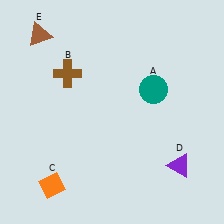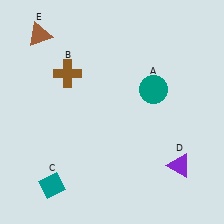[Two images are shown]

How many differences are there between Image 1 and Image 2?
There is 1 difference between the two images.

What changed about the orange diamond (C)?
In Image 1, C is orange. In Image 2, it changed to teal.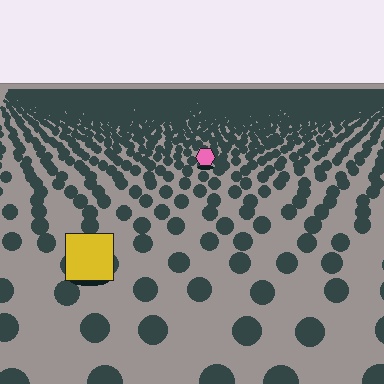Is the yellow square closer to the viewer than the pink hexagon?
Yes. The yellow square is closer — you can tell from the texture gradient: the ground texture is coarser near it.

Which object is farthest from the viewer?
The pink hexagon is farthest from the viewer. It appears smaller and the ground texture around it is denser.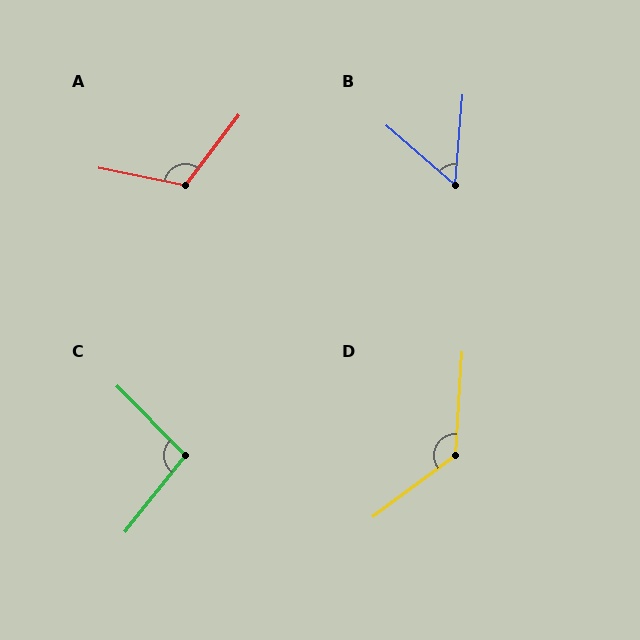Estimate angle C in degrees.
Approximately 97 degrees.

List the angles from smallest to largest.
B (54°), C (97°), A (116°), D (130°).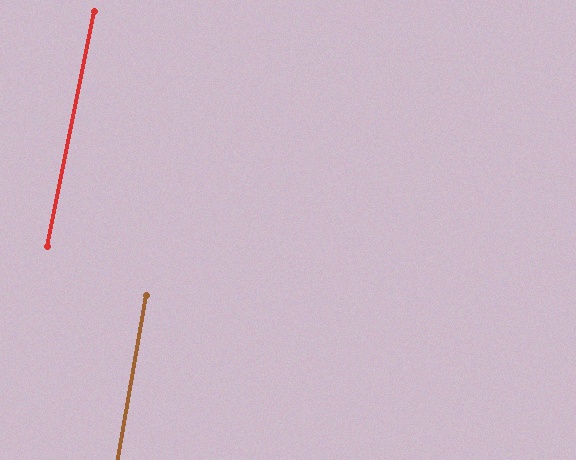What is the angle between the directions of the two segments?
Approximately 1 degree.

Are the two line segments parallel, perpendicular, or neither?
Parallel — their directions differ by only 1.5°.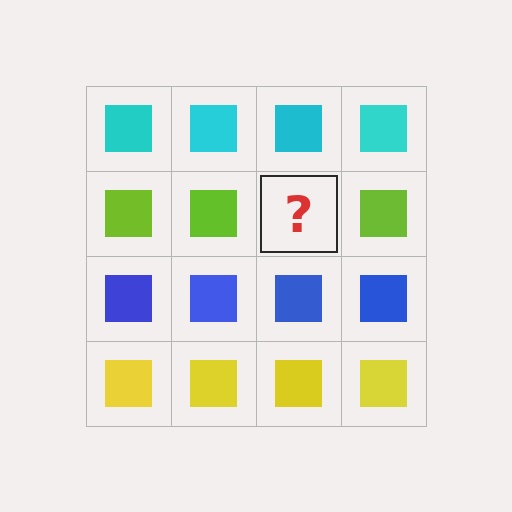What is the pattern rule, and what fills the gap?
The rule is that each row has a consistent color. The gap should be filled with a lime square.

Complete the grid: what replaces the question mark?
The question mark should be replaced with a lime square.